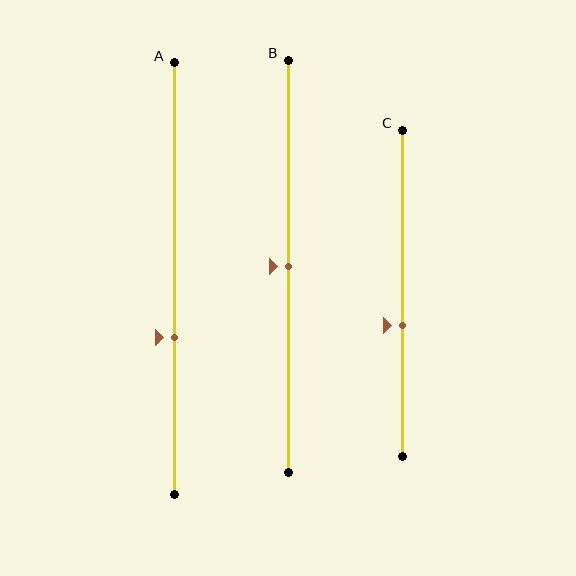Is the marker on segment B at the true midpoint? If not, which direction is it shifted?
Yes, the marker on segment B is at the true midpoint.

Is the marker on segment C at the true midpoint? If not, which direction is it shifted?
No, the marker on segment C is shifted downward by about 10% of the segment length.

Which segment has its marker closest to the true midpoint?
Segment B has its marker closest to the true midpoint.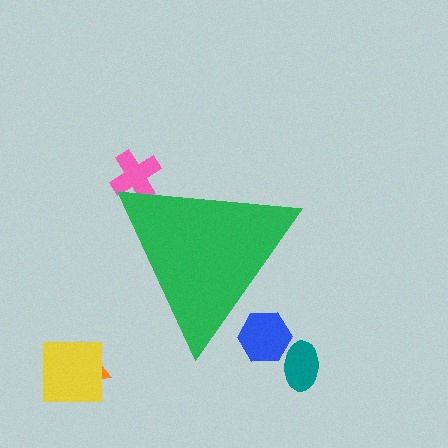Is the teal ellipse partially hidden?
No, the teal ellipse is fully visible.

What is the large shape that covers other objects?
A green triangle.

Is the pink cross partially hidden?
Yes, the pink cross is partially hidden behind the green triangle.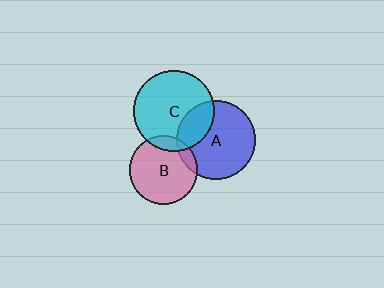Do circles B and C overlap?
Yes.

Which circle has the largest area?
Circle C (cyan).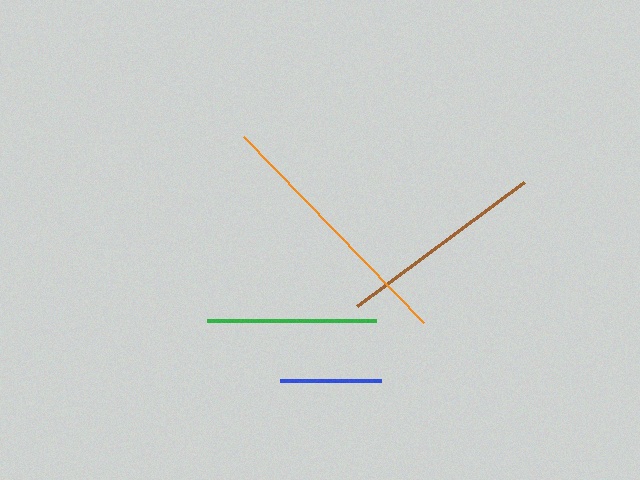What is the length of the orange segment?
The orange segment is approximately 260 pixels long.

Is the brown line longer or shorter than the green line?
The brown line is longer than the green line.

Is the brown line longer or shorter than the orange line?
The orange line is longer than the brown line.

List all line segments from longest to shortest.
From longest to shortest: orange, brown, green, blue.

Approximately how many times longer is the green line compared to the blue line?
The green line is approximately 1.7 times the length of the blue line.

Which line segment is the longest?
The orange line is the longest at approximately 260 pixels.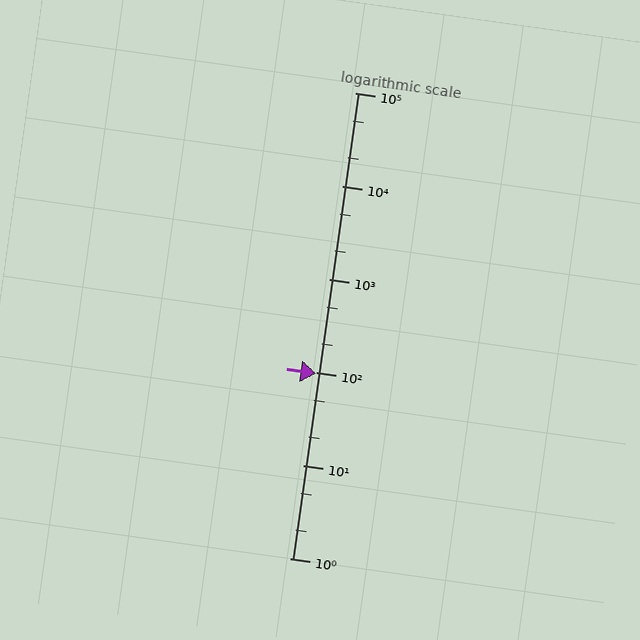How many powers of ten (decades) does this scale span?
The scale spans 5 decades, from 1 to 100000.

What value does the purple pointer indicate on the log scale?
The pointer indicates approximately 96.